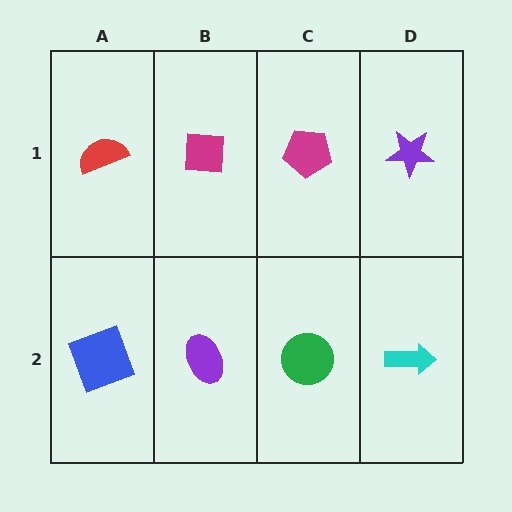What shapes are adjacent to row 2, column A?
A red semicircle (row 1, column A), a purple ellipse (row 2, column B).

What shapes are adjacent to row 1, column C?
A green circle (row 2, column C), a magenta square (row 1, column B), a purple star (row 1, column D).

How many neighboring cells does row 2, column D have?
2.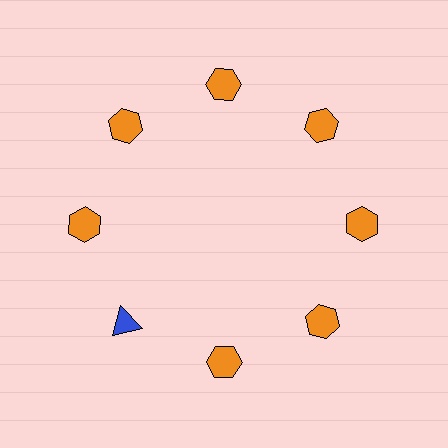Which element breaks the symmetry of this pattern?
The blue triangle at roughly the 8 o'clock position breaks the symmetry. All other shapes are orange hexagons.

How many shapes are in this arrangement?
There are 8 shapes arranged in a ring pattern.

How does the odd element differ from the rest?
It differs in both color (blue instead of orange) and shape (triangle instead of hexagon).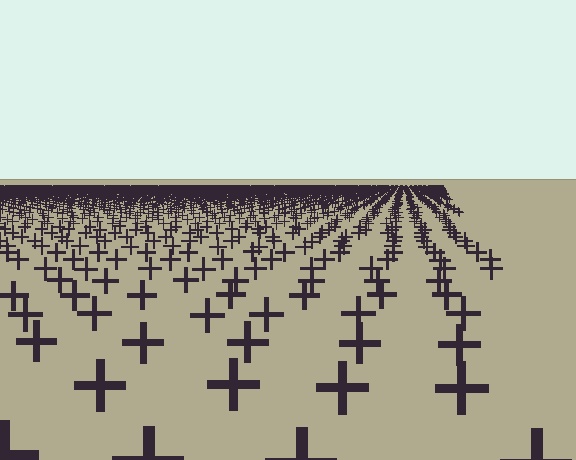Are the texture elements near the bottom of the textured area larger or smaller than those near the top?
Larger. Near the bottom, elements are closer to the viewer and appear at a bigger on-screen size.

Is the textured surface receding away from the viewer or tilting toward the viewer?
The surface is receding away from the viewer. Texture elements get smaller and denser toward the top.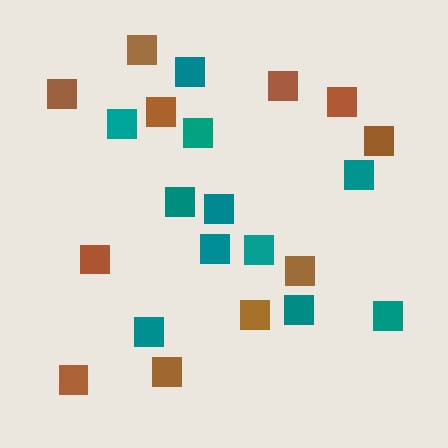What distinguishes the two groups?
There are 2 groups: one group of teal squares (11) and one group of brown squares (11).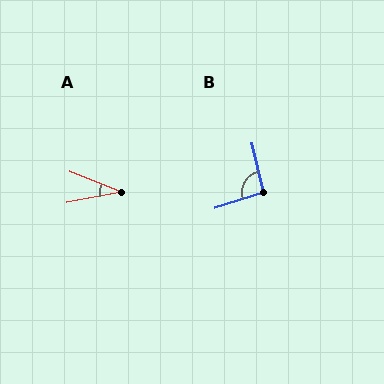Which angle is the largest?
B, at approximately 95 degrees.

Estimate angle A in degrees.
Approximately 32 degrees.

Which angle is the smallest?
A, at approximately 32 degrees.